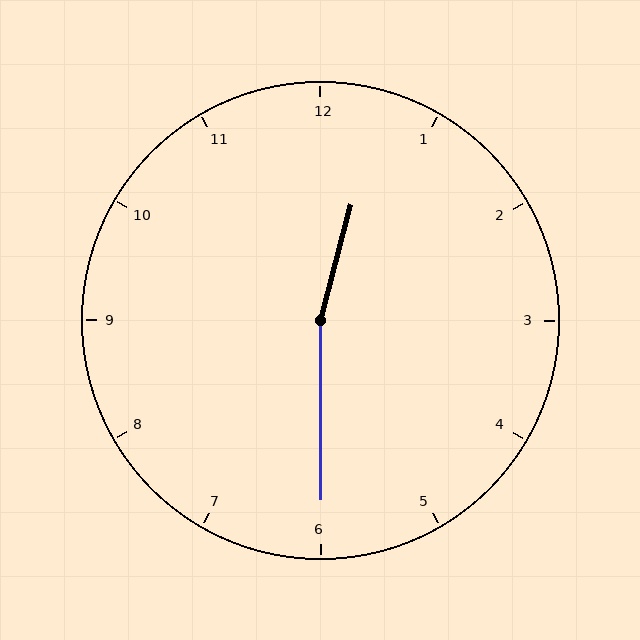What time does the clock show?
12:30.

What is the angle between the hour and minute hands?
Approximately 165 degrees.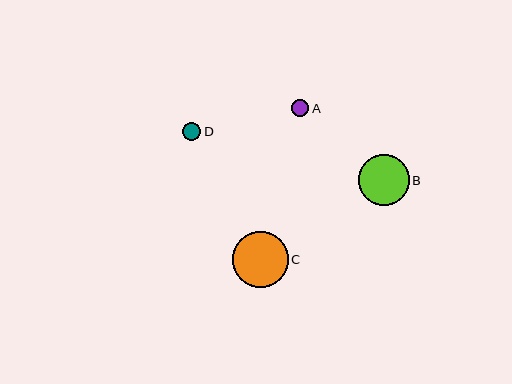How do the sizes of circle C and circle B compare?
Circle C and circle B are approximately the same size.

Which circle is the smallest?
Circle A is the smallest with a size of approximately 17 pixels.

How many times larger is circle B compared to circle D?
Circle B is approximately 2.7 times the size of circle D.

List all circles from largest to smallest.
From largest to smallest: C, B, D, A.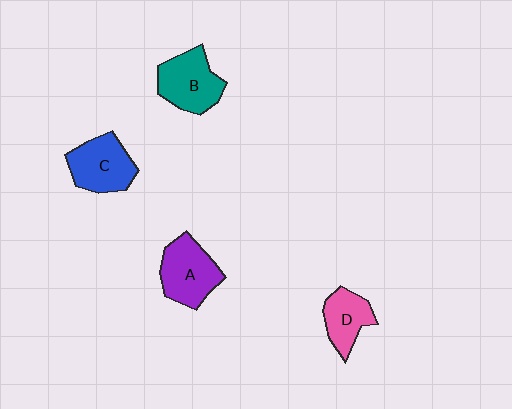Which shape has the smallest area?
Shape D (pink).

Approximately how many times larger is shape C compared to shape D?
Approximately 1.3 times.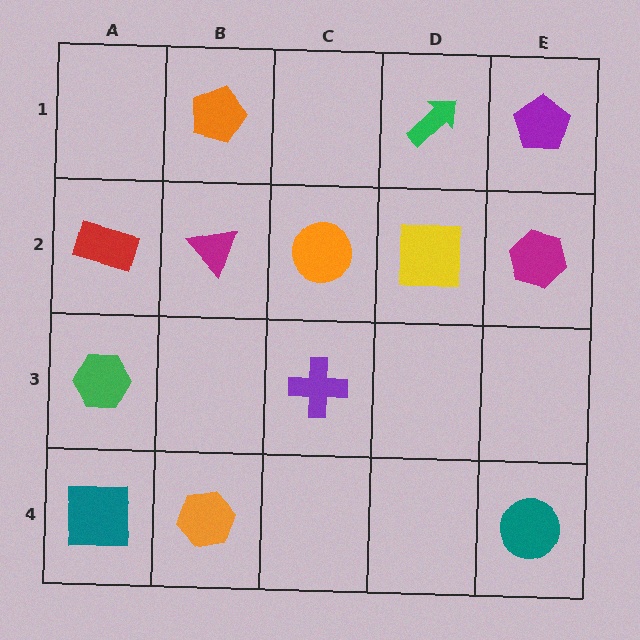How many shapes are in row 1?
3 shapes.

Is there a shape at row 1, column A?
No, that cell is empty.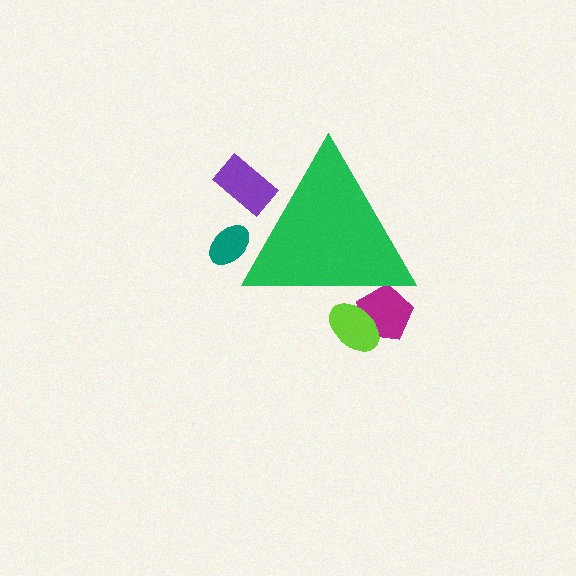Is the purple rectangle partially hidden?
Yes, the purple rectangle is partially hidden behind the green triangle.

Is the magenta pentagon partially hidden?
Yes, the magenta pentagon is partially hidden behind the green triangle.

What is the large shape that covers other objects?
A green triangle.